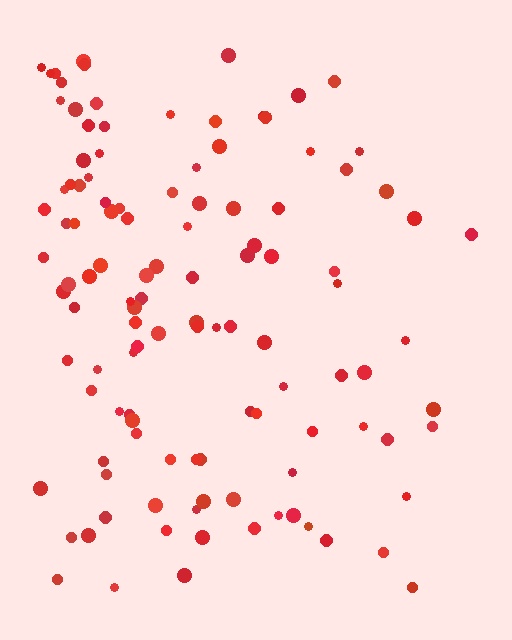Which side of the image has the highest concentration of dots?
The left.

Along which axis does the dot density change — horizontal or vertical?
Horizontal.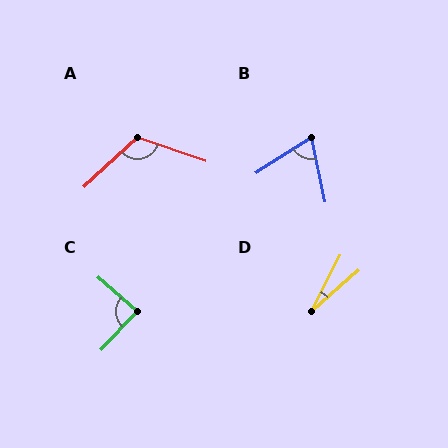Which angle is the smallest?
D, at approximately 22 degrees.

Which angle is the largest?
A, at approximately 119 degrees.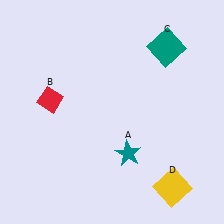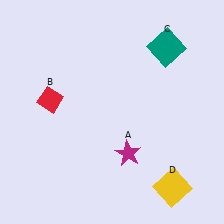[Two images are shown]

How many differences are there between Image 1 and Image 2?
There is 1 difference between the two images.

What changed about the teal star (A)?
In Image 1, A is teal. In Image 2, it changed to magenta.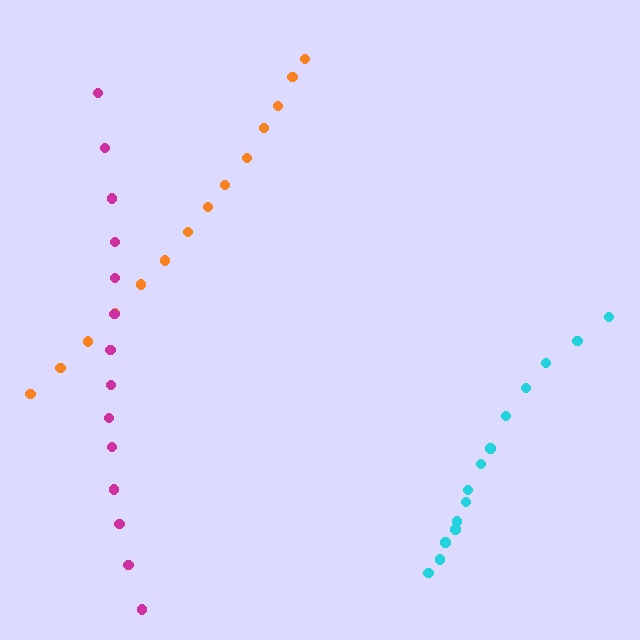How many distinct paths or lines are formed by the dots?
There are 3 distinct paths.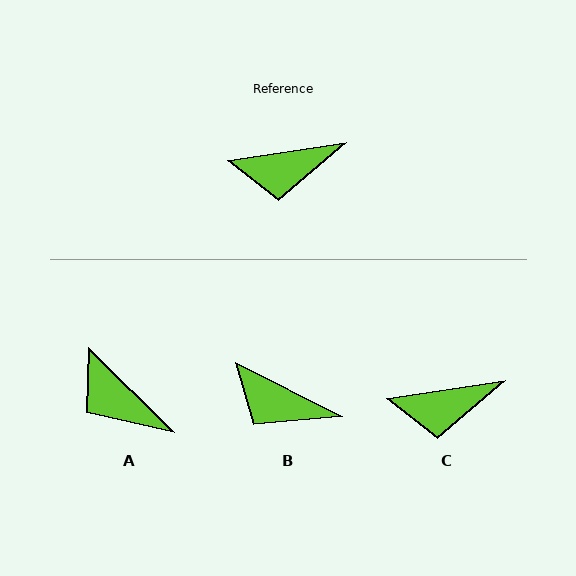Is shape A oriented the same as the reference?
No, it is off by about 53 degrees.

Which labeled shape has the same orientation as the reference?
C.